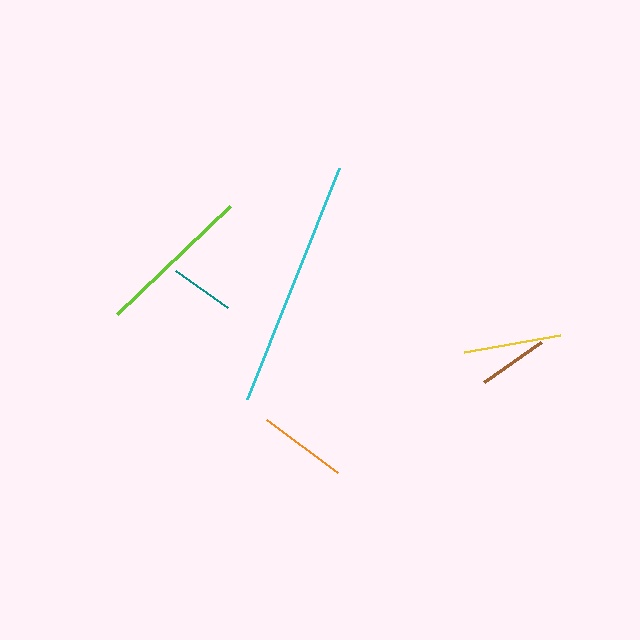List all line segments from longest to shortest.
From longest to shortest: cyan, lime, yellow, orange, brown, teal.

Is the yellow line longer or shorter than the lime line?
The lime line is longer than the yellow line.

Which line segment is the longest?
The cyan line is the longest at approximately 249 pixels.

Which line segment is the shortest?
The teal line is the shortest at approximately 64 pixels.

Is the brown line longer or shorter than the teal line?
The brown line is longer than the teal line.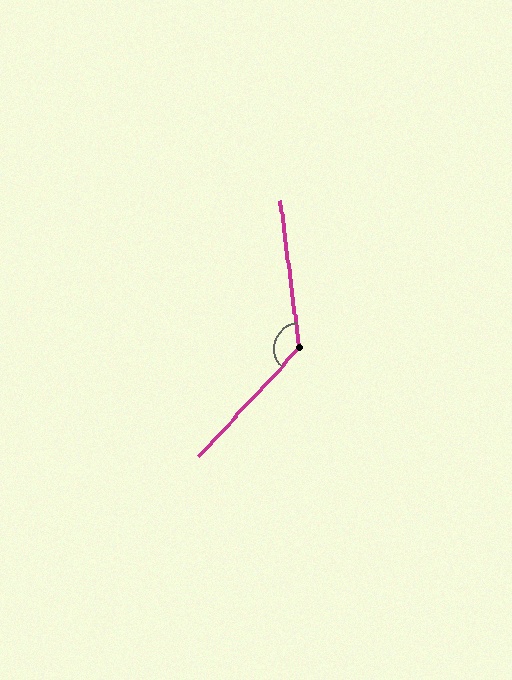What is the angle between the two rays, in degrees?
Approximately 129 degrees.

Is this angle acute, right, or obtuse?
It is obtuse.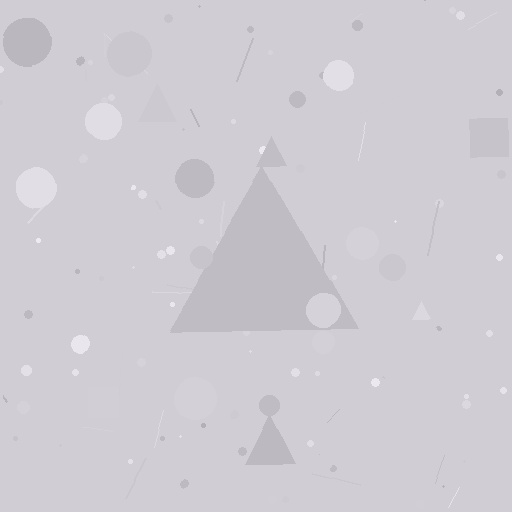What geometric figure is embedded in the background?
A triangle is embedded in the background.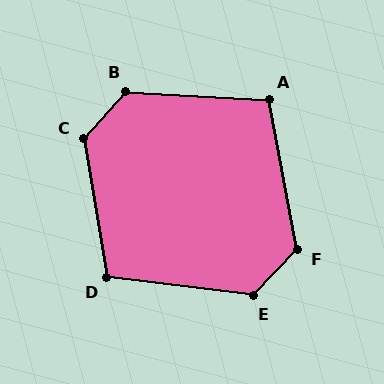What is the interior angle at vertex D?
Approximately 107 degrees (obtuse).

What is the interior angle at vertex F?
Approximately 125 degrees (obtuse).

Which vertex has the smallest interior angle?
A, at approximately 104 degrees.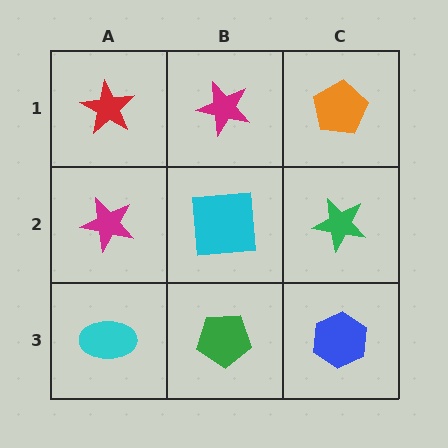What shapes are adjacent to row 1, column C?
A green star (row 2, column C), a magenta star (row 1, column B).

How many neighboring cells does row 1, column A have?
2.